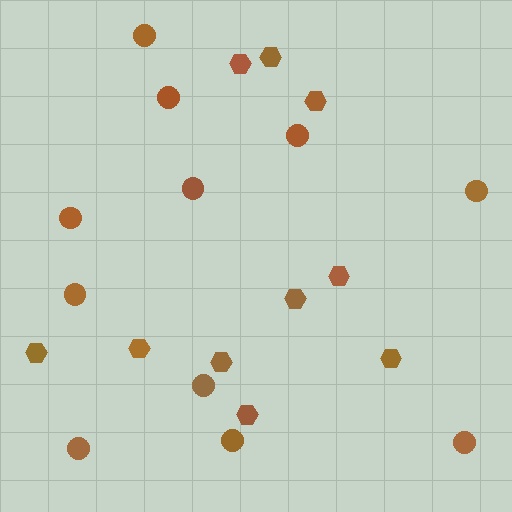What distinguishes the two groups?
There are 2 groups: one group of circles (11) and one group of hexagons (10).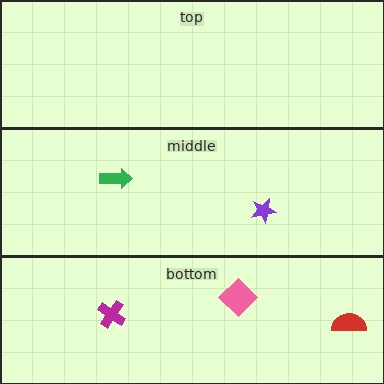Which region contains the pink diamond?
The bottom region.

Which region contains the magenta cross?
The bottom region.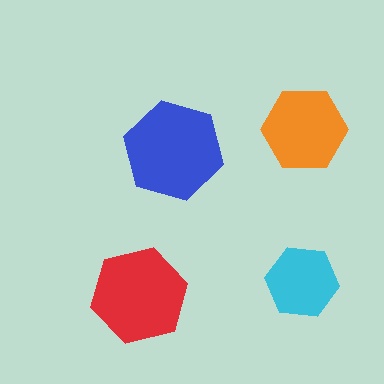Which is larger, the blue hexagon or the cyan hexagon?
The blue one.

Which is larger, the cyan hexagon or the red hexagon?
The red one.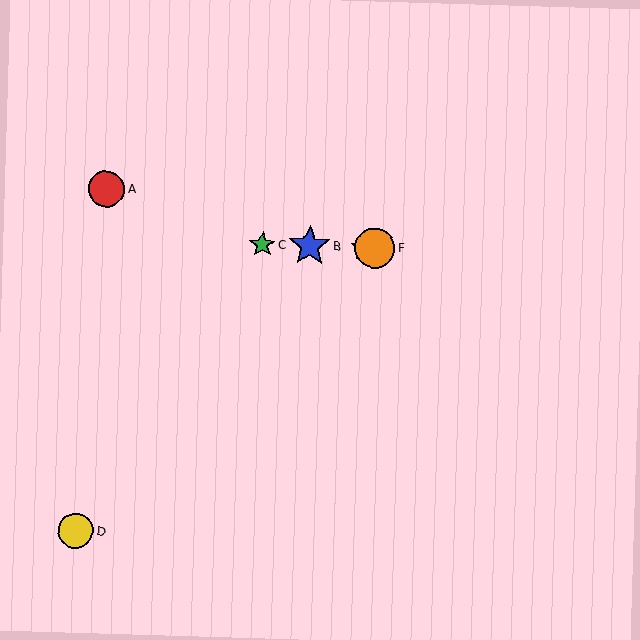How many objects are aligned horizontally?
4 objects (B, C, E, F) are aligned horizontally.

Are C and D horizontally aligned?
No, C is at y≈245 and D is at y≈531.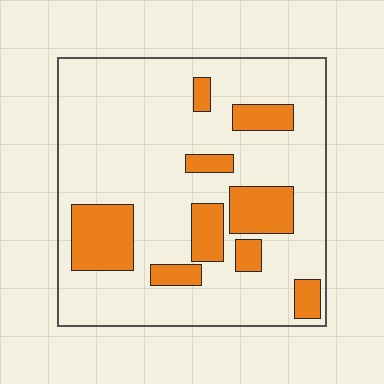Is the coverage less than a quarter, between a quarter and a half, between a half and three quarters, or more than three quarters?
Less than a quarter.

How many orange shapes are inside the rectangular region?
9.